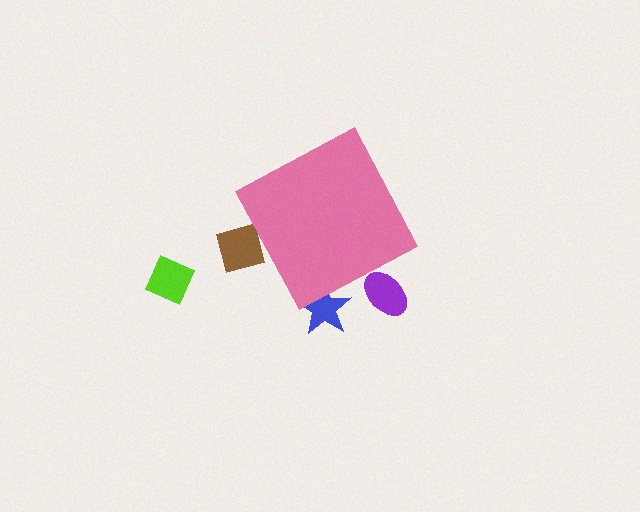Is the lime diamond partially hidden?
No, the lime diamond is fully visible.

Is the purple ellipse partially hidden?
Yes, the purple ellipse is partially hidden behind the pink diamond.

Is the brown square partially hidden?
Yes, the brown square is partially hidden behind the pink diamond.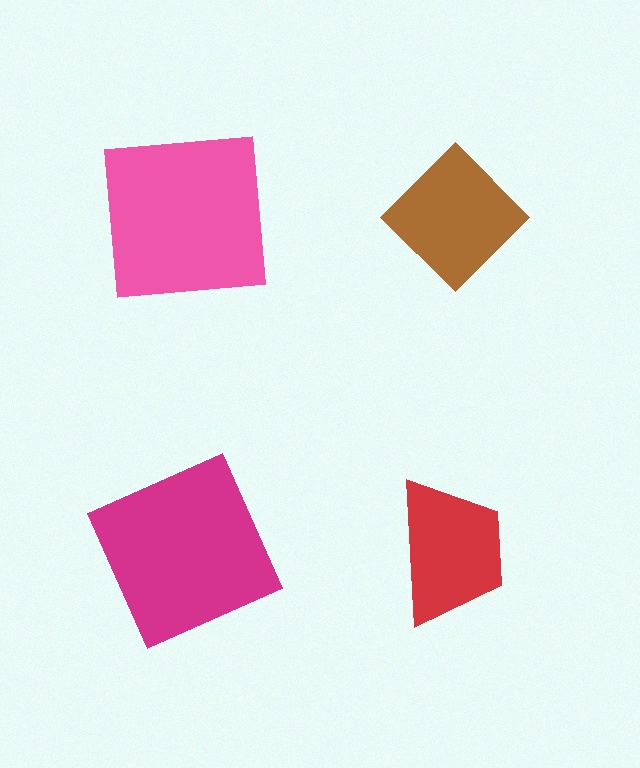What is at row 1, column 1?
A pink square.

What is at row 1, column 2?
A brown diamond.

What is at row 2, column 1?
A magenta square.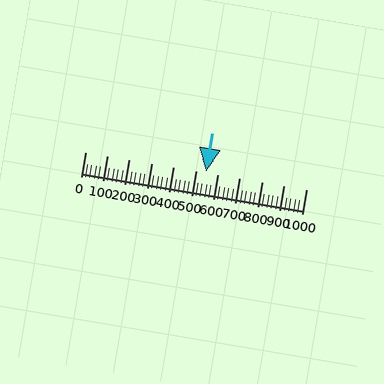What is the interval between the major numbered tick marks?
The major tick marks are spaced 100 units apart.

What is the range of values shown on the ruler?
The ruler shows values from 0 to 1000.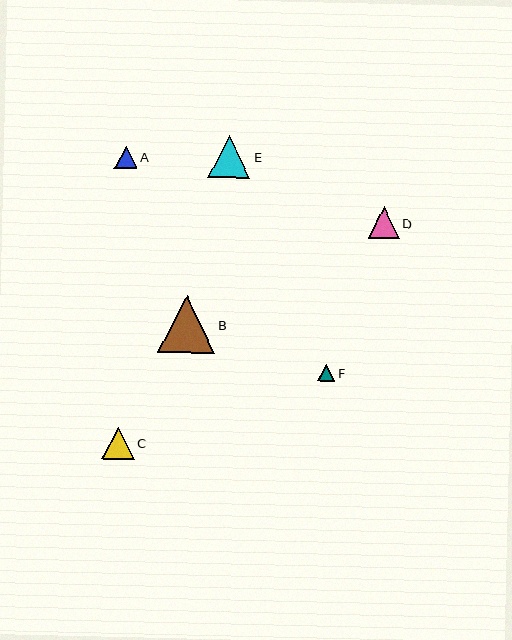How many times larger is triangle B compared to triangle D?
Triangle B is approximately 1.8 times the size of triangle D.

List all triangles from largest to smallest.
From largest to smallest: B, E, C, D, A, F.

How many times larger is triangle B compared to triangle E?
Triangle B is approximately 1.4 times the size of triangle E.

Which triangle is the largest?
Triangle B is the largest with a size of approximately 57 pixels.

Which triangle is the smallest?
Triangle F is the smallest with a size of approximately 17 pixels.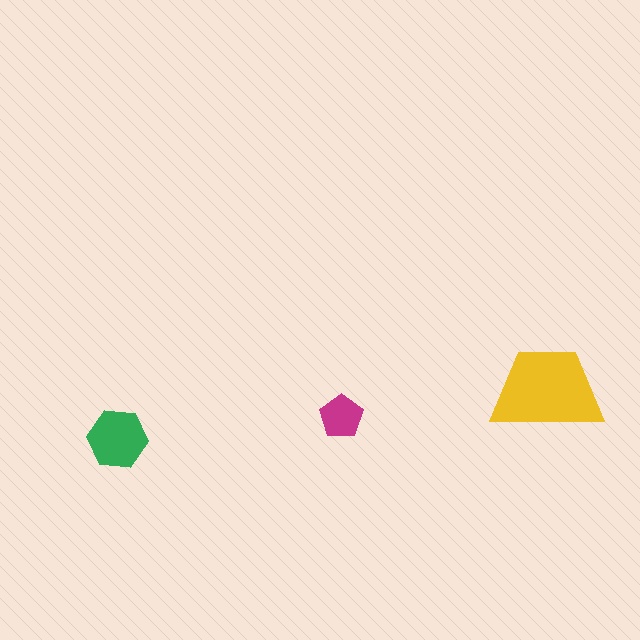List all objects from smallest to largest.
The magenta pentagon, the green hexagon, the yellow trapezoid.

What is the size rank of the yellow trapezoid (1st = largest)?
1st.